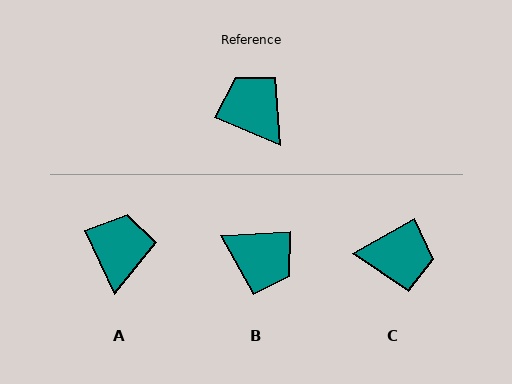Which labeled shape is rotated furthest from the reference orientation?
B, about 154 degrees away.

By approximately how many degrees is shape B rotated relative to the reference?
Approximately 154 degrees clockwise.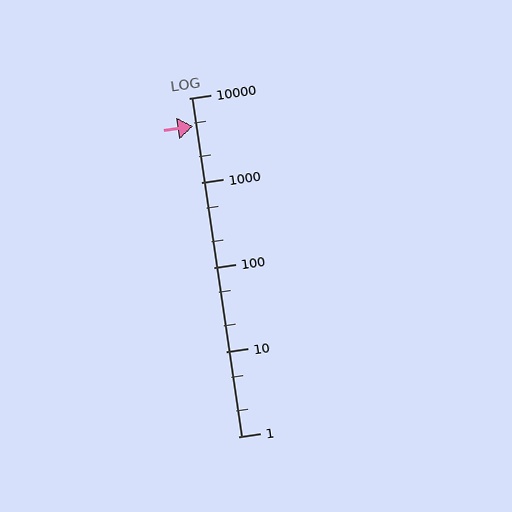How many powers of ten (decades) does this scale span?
The scale spans 4 decades, from 1 to 10000.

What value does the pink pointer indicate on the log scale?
The pointer indicates approximately 4600.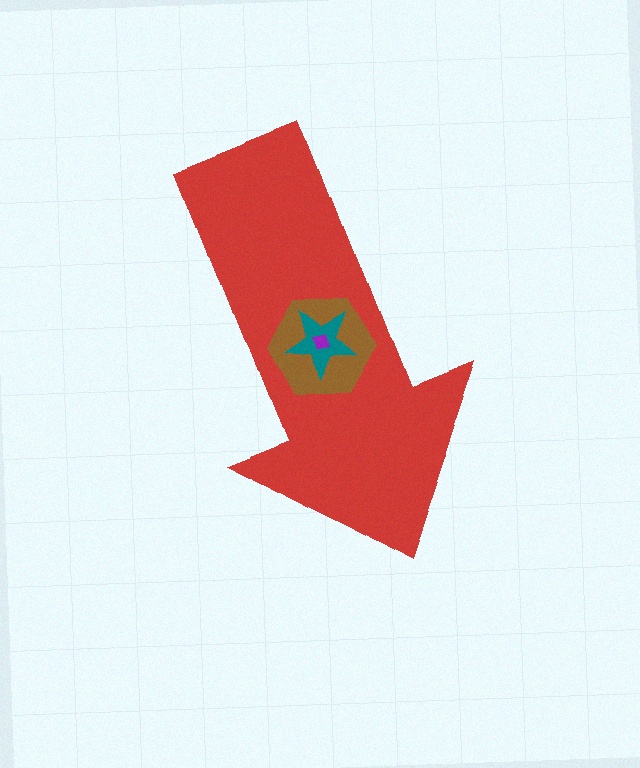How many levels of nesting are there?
4.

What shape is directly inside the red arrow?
The brown hexagon.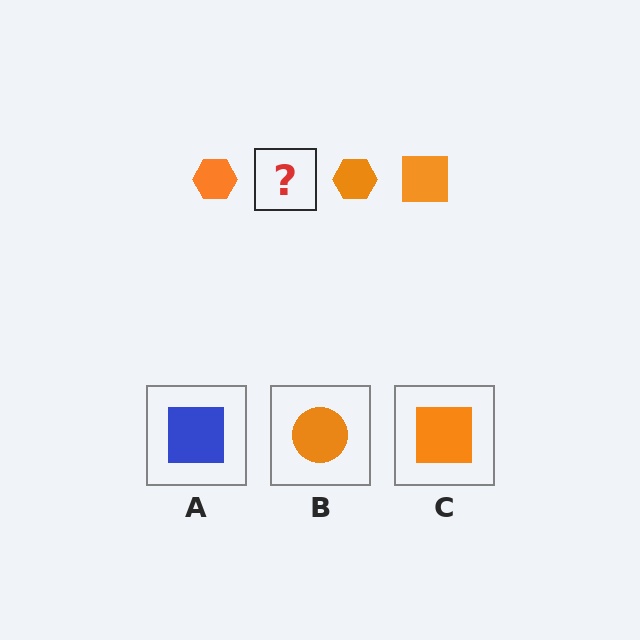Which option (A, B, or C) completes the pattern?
C.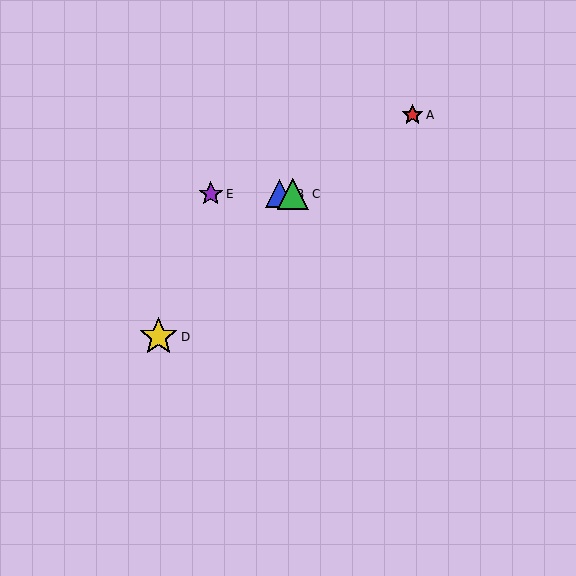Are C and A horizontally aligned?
No, C is at y≈194 and A is at y≈115.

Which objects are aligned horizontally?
Objects B, C, E are aligned horizontally.